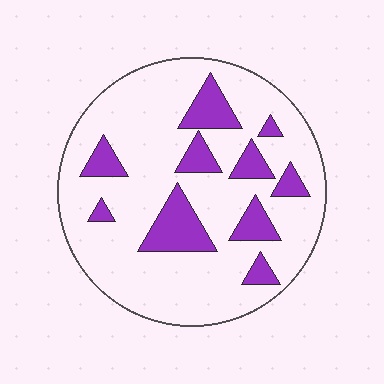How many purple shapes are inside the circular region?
10.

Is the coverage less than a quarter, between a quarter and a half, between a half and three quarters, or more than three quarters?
Less than a quarter.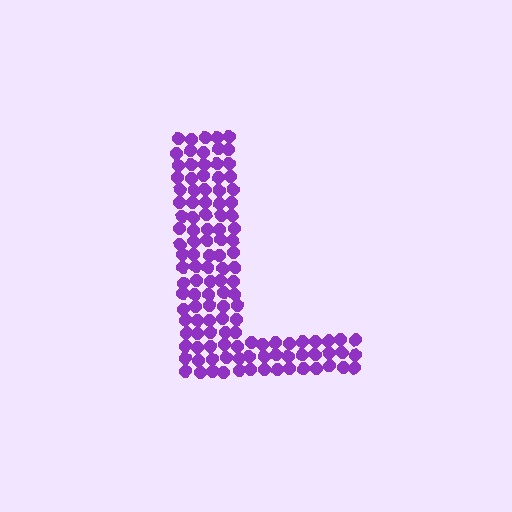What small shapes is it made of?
It is made of small circles.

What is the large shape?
The large shape is the letter L.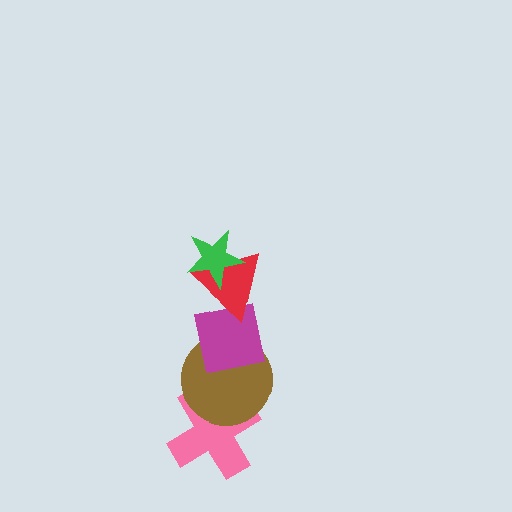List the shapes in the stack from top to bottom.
From top to bottom: the green star, the red triangle, the magenta square, the brown circle, the pink cross.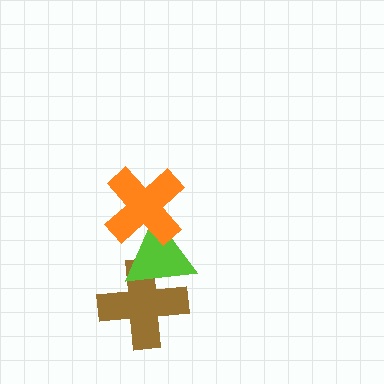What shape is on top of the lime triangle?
The orange cross is on top of the lime triangle.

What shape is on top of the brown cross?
The lime triangle is on top of the brown cross.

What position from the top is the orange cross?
The orange cross is 1st from the top.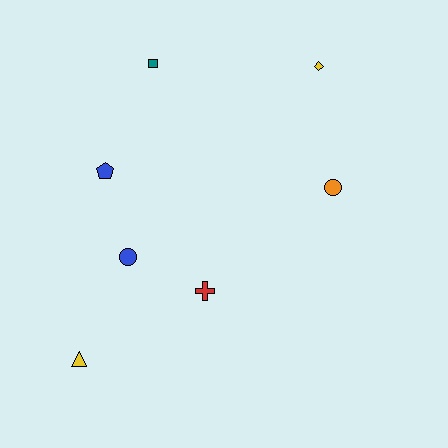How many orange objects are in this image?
There is 1 orange object.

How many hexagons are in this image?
There are no hexagons.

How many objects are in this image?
There are 7 objects.